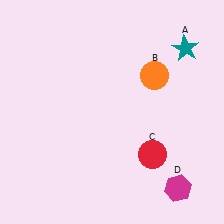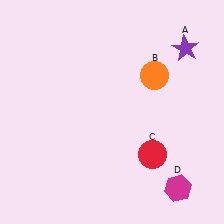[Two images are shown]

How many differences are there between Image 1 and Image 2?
There is 1 difference between the two images.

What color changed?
The star (A) changed from teal in Image 1 to purple in Image 2.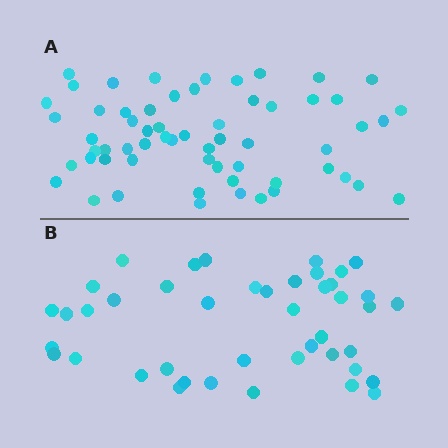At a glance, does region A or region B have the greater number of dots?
Region A (the top region) has more dots.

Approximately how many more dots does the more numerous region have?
Region A has approximately 15 more dots than region B.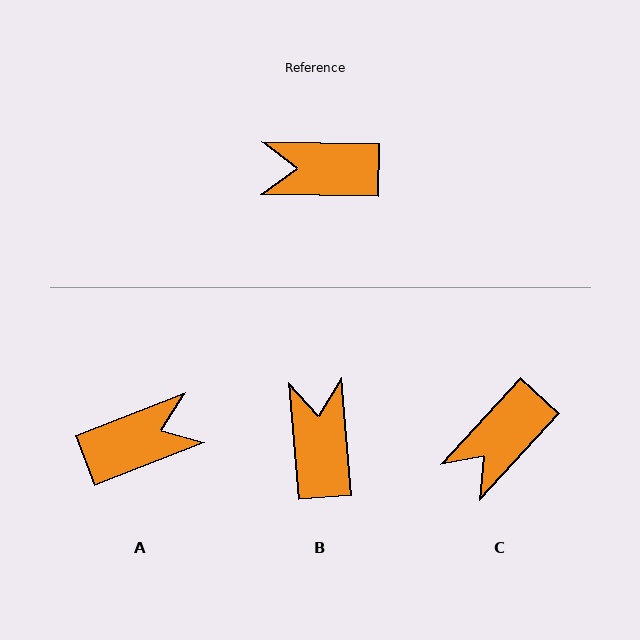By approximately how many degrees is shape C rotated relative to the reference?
Approximately 48 degrees counter-clockwise.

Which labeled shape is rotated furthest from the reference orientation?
A, about 158 degrees away.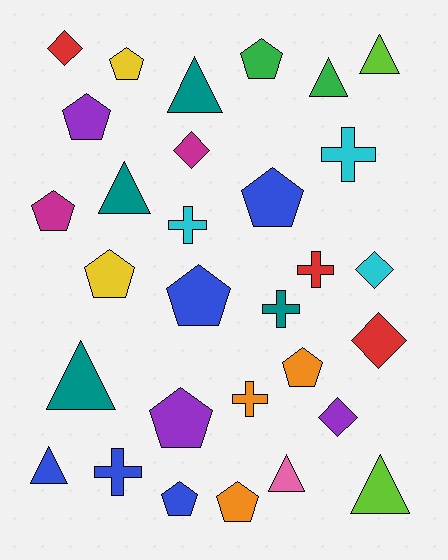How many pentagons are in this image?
There are 11 pentagons.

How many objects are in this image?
There are 30 objects.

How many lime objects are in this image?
There are 2 lime objects.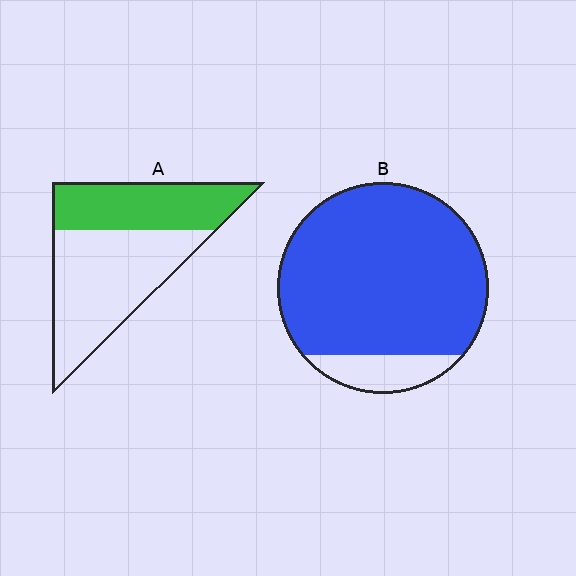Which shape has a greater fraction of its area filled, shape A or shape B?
Shape B.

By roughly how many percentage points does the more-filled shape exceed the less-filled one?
By roughly 45 percentage points (B over A).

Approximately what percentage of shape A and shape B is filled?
A is approximately 40% and B is approximately 85%.